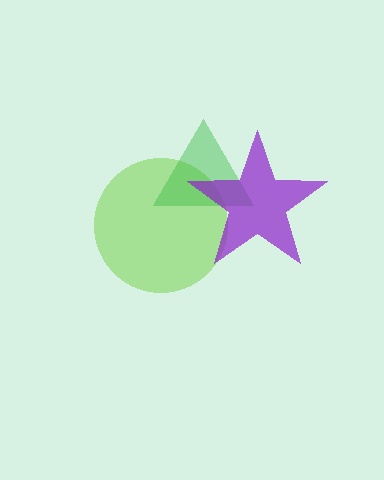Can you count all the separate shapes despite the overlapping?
Yes, there are 3 separate shapes.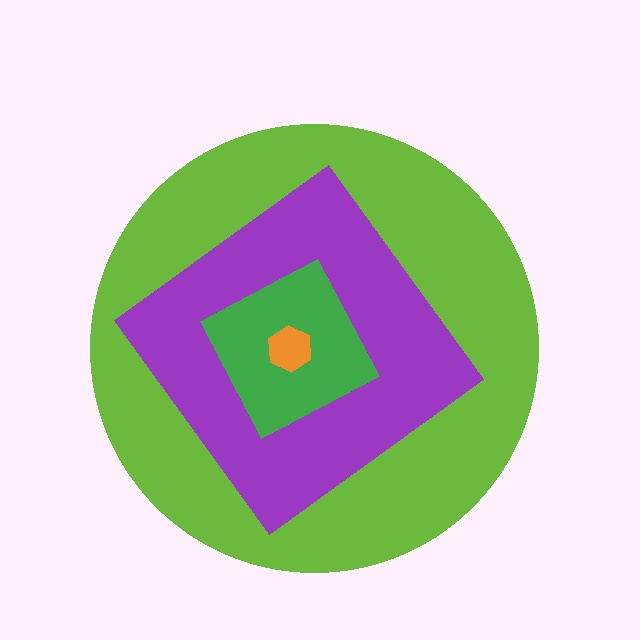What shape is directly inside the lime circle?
The purple diamond.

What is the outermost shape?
The lime circle.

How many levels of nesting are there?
4.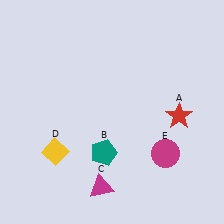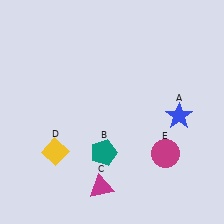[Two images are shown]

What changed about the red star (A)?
In Image 1, A is red. In Image 2, it changed to blue.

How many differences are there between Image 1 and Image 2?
There is 1 difference between the two images.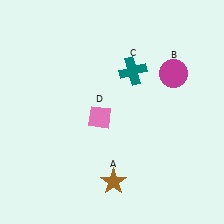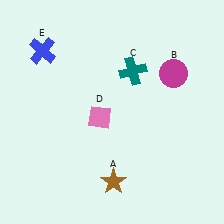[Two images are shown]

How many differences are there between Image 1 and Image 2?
There is 1 difference between the two images.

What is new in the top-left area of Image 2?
A blue cross (E) was added in the top-left area of Image 2.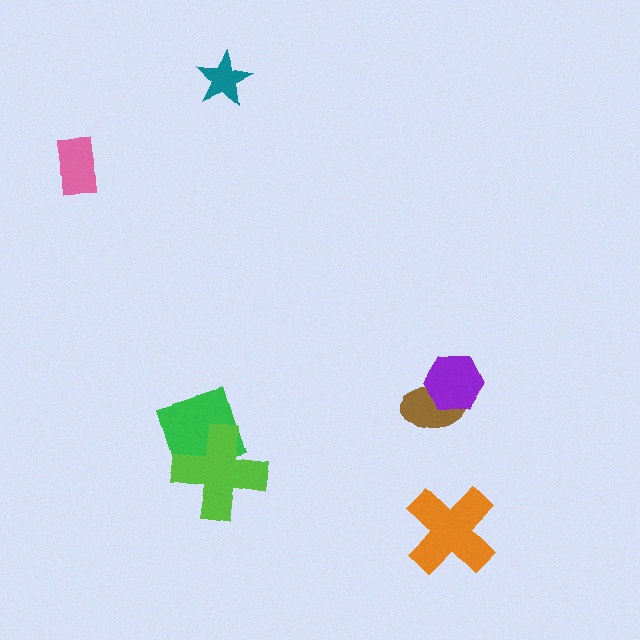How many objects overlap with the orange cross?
0 objects overlap with the orange cross.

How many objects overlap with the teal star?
0 objects overlap with the teal star.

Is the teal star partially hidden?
No, no other shape covers it.